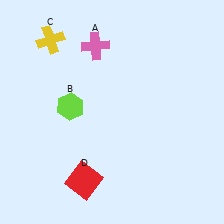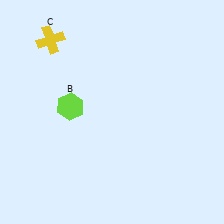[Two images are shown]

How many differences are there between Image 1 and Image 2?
There are 2 differences between the two images.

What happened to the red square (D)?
The red square (D) was removed in Image 2. It was in the bottom-left area of Image 1.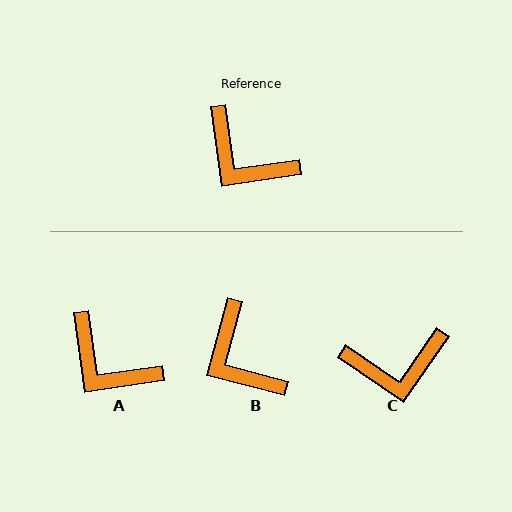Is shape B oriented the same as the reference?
No, it is off by about 23 degrees.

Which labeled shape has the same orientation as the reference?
A.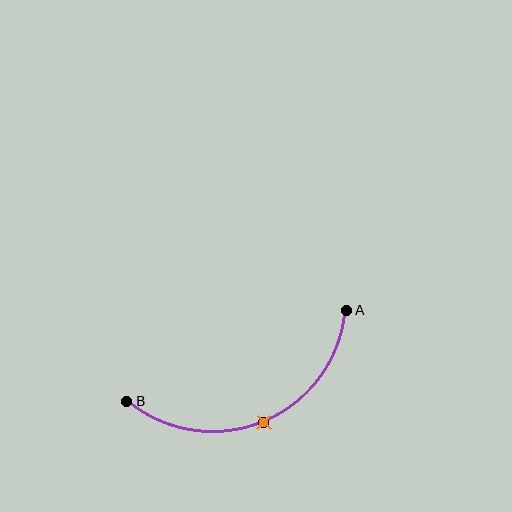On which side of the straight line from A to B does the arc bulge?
The arc bulges below the straight line connecting A and B.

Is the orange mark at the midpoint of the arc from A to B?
Yes. The orange mark lies on the arc at equal arc-length from both A and B — it is the arc midpoint.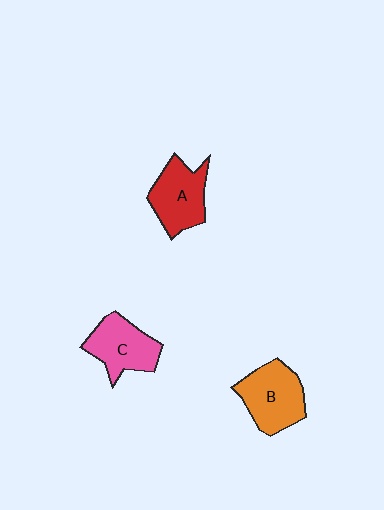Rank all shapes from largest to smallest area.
From largest to smallest: B (orange), A (red), C (pink).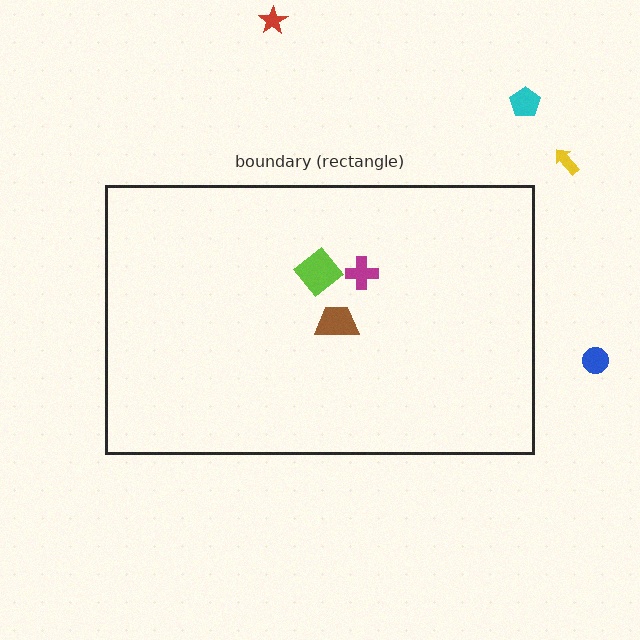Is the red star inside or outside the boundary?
Outside.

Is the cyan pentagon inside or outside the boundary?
Outside.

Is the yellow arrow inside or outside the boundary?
Outside.